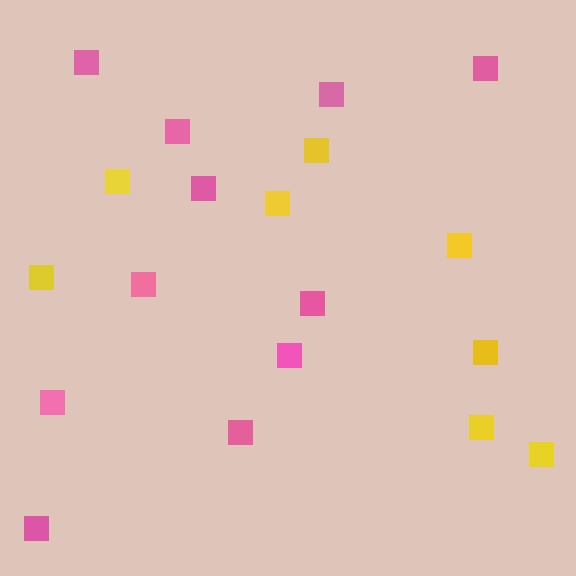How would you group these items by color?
There are 2 groups: one group of yellow squares (8) and one group of pink squares (11).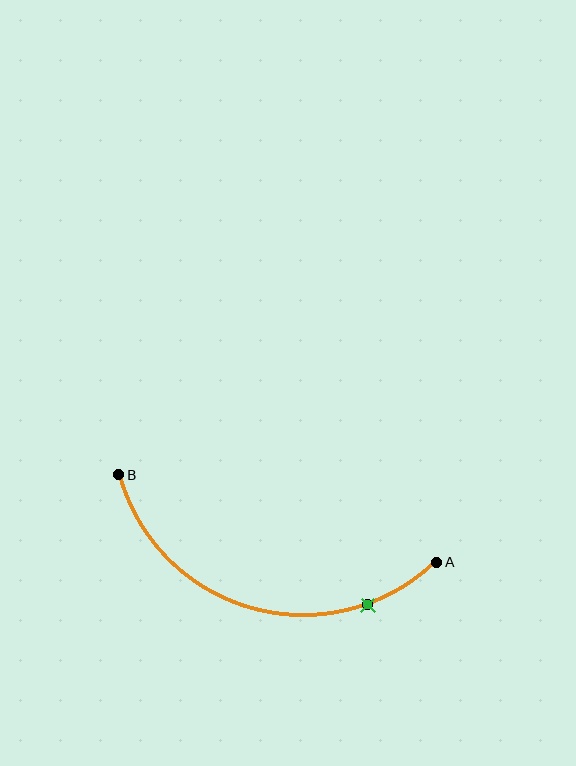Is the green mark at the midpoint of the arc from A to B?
No. The green mark lies on the arc but is closer to endpoint A. The arc midpoint would be at the point on the curve equidistant along the arc from both A and B.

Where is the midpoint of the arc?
The arc midpoint is the point on the curve farthest from the straight line joining A and B. It sits below that line.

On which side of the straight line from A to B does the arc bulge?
The arc bulges below the straight line connecting A and B.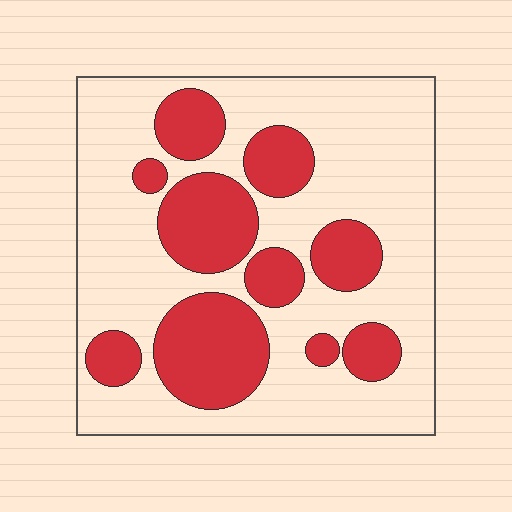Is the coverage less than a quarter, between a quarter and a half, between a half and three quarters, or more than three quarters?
Between a quarter and a half.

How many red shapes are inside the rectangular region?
10.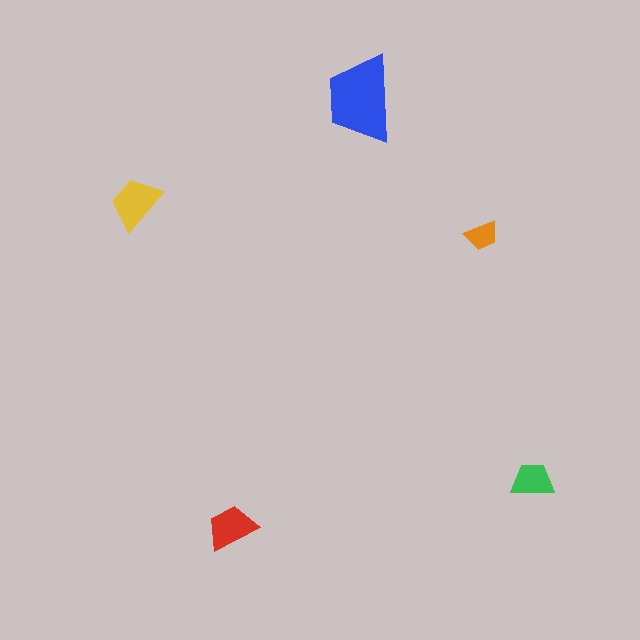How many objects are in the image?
There are 5 objects in the image.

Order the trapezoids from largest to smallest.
the blue one, the yellow one, the red one, the green one, the orange one.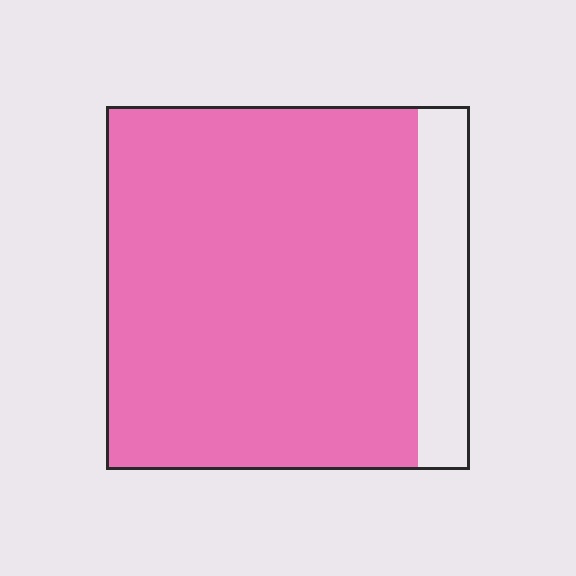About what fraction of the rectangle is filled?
About seven eighths (7/8).